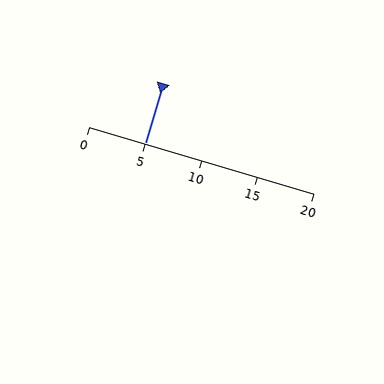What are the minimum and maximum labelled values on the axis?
The axis runs from 0 to 20.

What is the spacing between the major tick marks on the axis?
The major ticks are spaced 5 apart.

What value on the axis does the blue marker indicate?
The marker indicates approximately 5.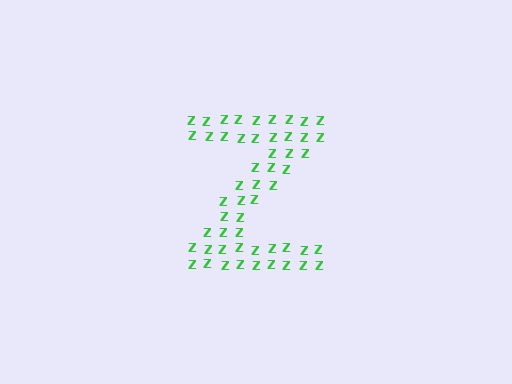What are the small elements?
The small elements are letter Z's.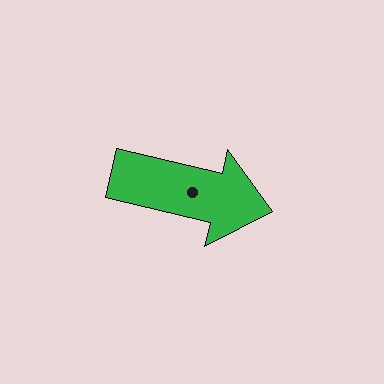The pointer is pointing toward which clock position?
Roughly 3 o'clock.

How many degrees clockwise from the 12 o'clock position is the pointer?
Approximately 103 degrees.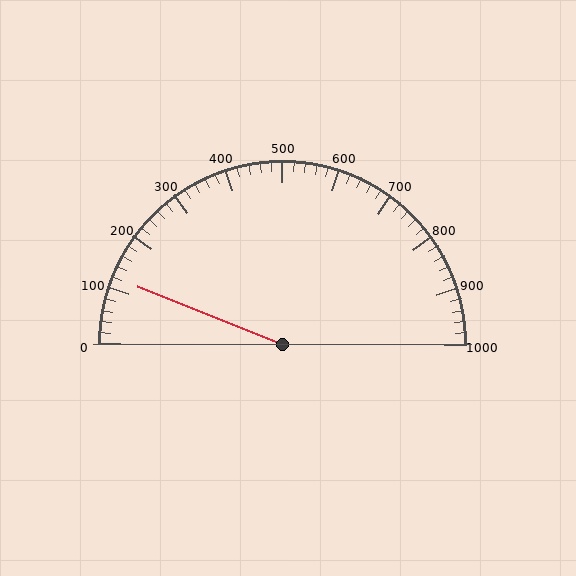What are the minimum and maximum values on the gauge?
The gauge ranges from 0 to 1000.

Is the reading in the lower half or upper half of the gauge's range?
The reading is in the lower half of the range (0 to 1000).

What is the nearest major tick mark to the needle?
The nearest major tick mark is 100.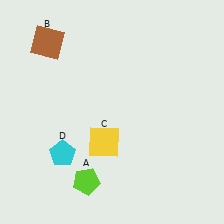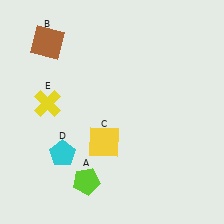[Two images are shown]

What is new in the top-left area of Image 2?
A yellow cross (E) was added in the top-left area of Image 2.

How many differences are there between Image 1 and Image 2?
There is 1 difference between the two images.